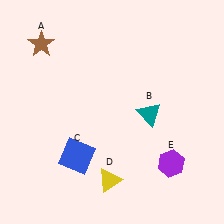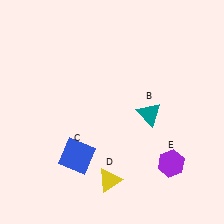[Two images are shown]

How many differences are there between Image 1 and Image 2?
There is 1 difference between the two images.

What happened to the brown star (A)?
The brown star (A) was removed in Image 2. It was in the top-left area of Image 1.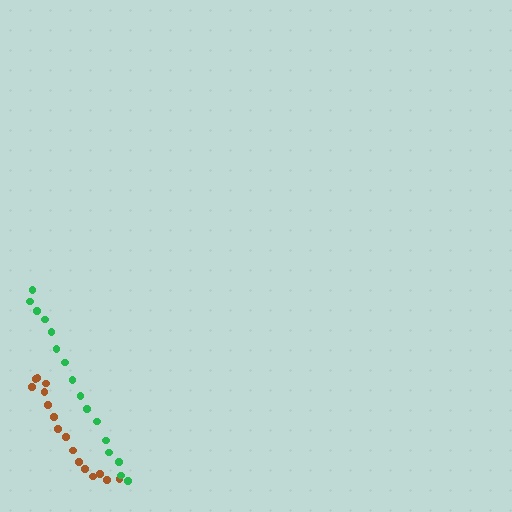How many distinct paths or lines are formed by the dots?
There are 2 distinct paths.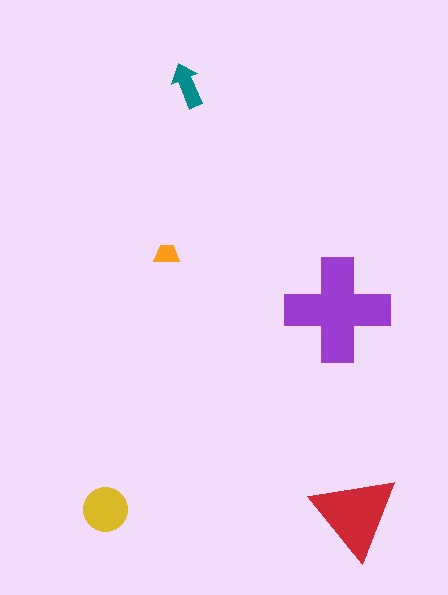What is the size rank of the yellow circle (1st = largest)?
3rd.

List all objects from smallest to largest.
The orange trapezoid, the teal arrow, the yellow circle, the red triangle, the purple cross.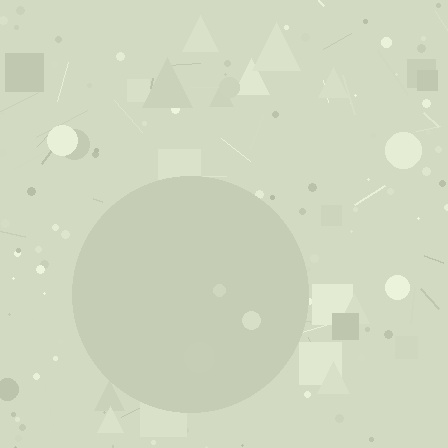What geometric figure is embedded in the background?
A circle is embedded in the background.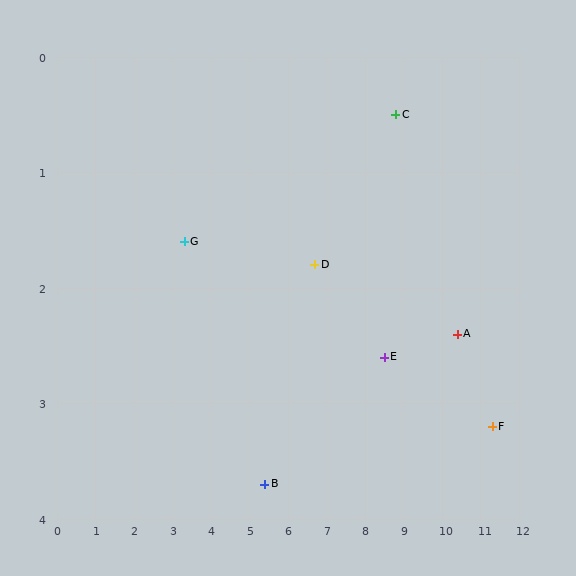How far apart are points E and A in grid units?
Points E and A are about 1.9 grid units apart.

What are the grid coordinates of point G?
Point G is at approximately (3.3, 1.6).